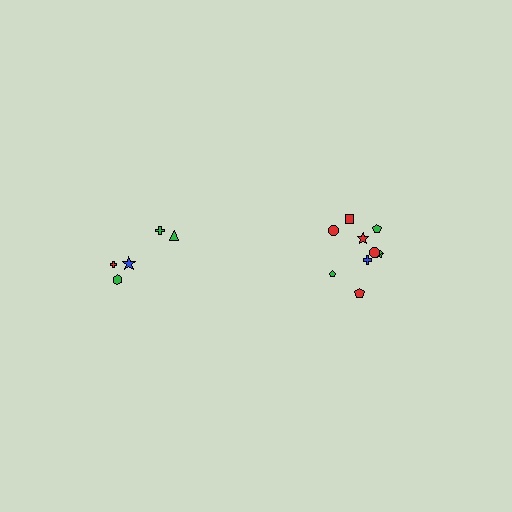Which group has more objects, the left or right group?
The right group.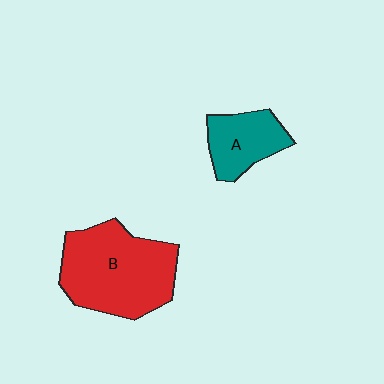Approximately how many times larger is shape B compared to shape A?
Approximately 2.1 times.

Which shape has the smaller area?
Shape A (teal).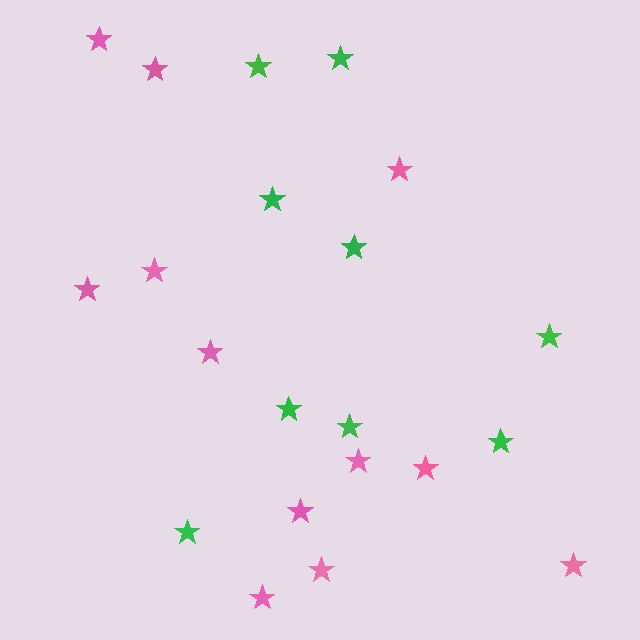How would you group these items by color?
There are 2 groups: one group of pink stars (12) and one group of green stars (9).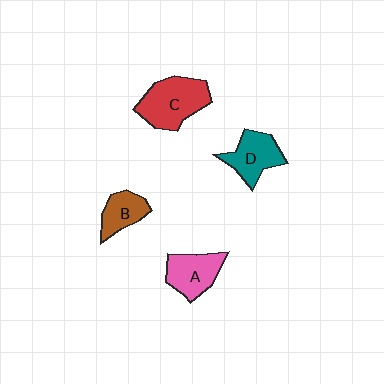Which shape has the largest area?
Shape C (red).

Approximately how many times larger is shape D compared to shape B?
Approximately 1.4 times.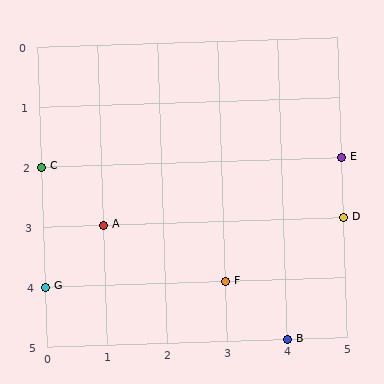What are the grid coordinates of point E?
Point E is at grid coordinates (5, 2).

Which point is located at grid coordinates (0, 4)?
Point G is at (0, 4).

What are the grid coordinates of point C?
Point C is at grid coordinates (0, 2).